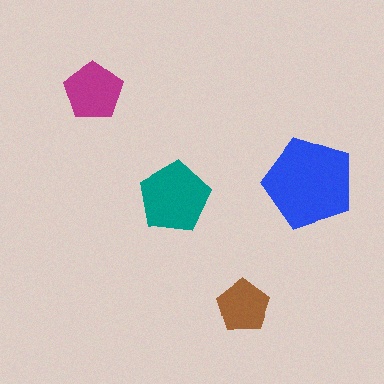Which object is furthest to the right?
The blue pentagon is rightmost.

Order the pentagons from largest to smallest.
the blue one, the teal one, the magenta one, the brown one.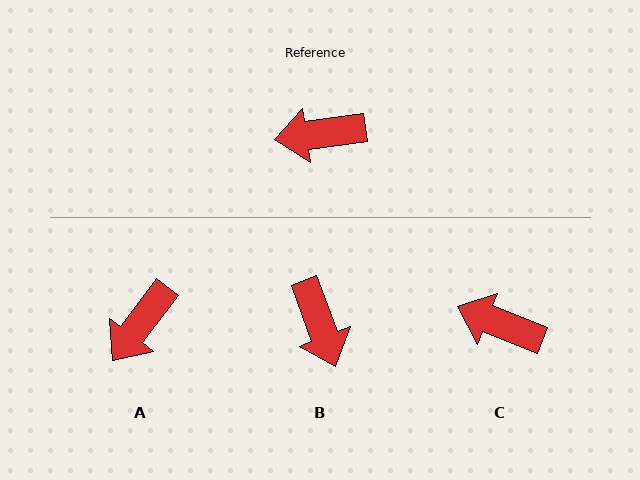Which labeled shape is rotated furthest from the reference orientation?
B, about 103 degrees away.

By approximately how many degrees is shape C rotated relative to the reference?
Approximately 29 degrees clockwise.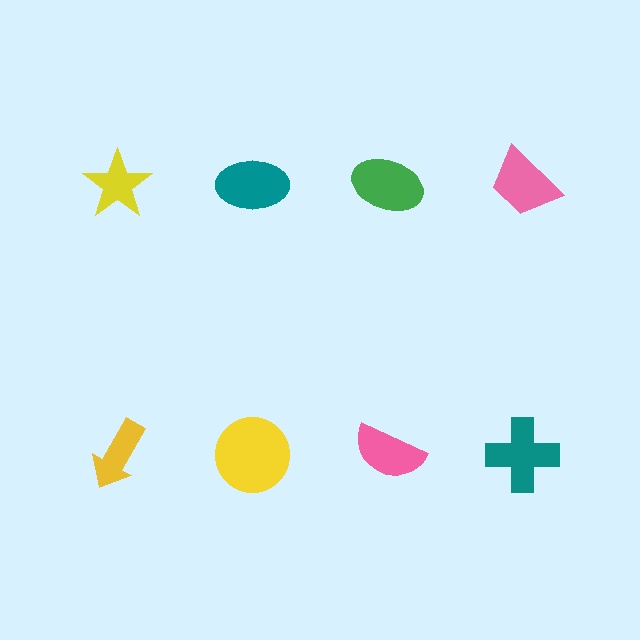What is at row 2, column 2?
A yellow circle.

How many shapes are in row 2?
4 shapes.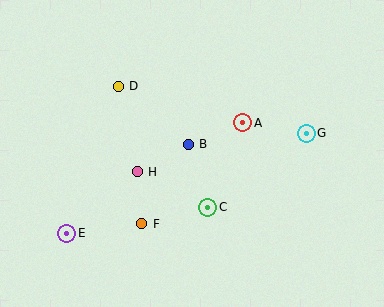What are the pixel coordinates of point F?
Point F is at (142, 224).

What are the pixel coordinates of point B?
Point B is at (188, 144).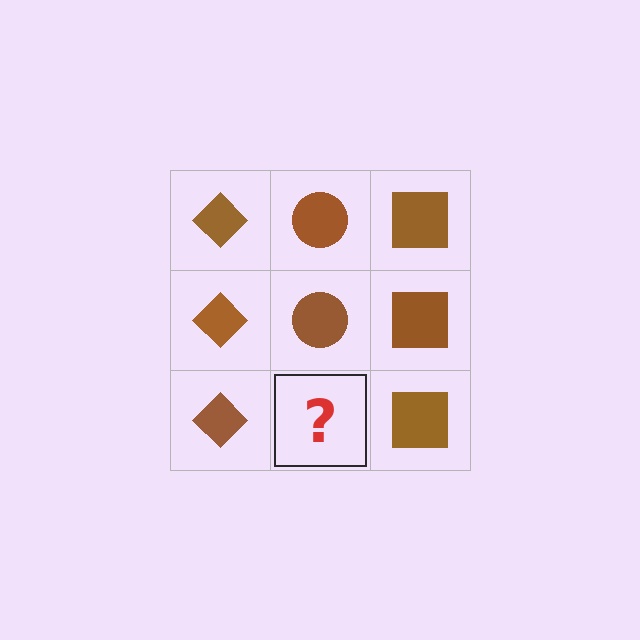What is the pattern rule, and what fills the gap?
The rule is that each column has a consistent shape. The gap should be filled with a brown circle.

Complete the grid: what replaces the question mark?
The question mark should be replaced with a brown circle.